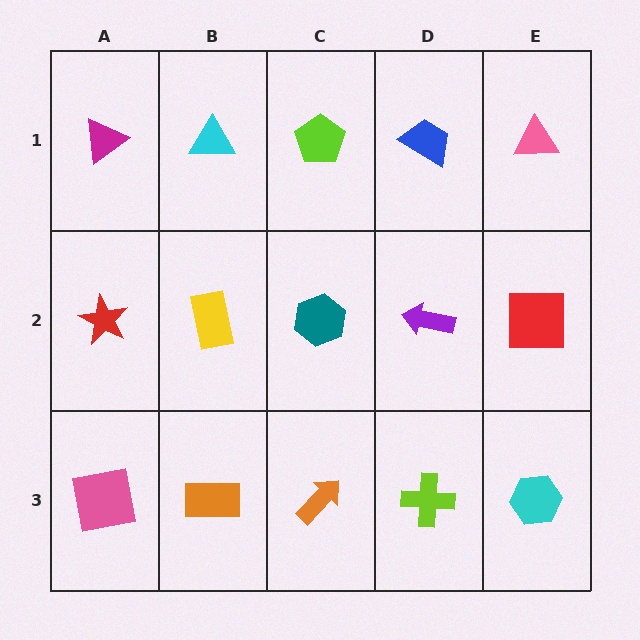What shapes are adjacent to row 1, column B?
A yellow rectangle (row 2, column B), a magenta triangle (row 1, column A), a lime pentagon (row 1, column C).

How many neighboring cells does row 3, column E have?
2.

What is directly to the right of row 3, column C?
A lime cross.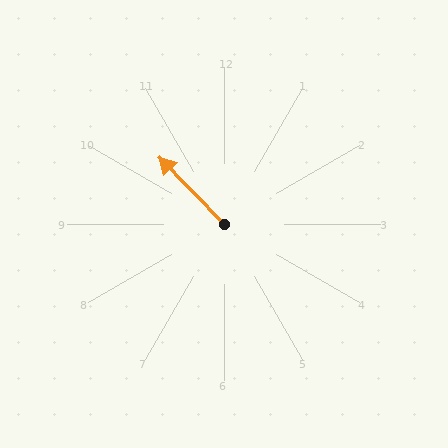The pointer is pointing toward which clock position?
Roughly 11 o'clock.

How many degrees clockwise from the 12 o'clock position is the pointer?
Approximately 316 degrees.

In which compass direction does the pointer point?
Northwest.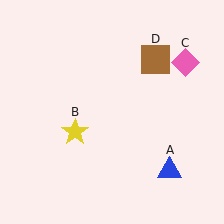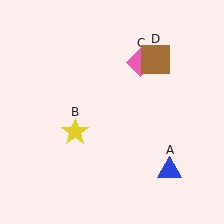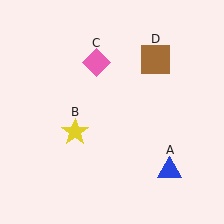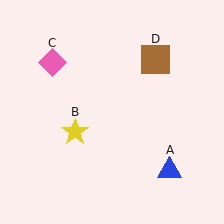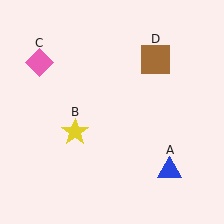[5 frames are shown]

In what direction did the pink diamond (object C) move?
The pink diamond (object C) moved left.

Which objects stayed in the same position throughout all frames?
Blue triangle (object A) and yellow star (object B) and brown square (object D) remained stationary.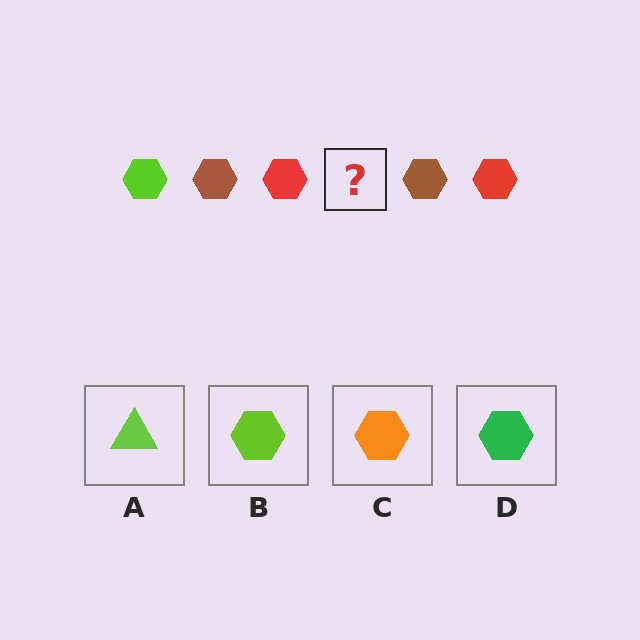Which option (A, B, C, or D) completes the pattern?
B.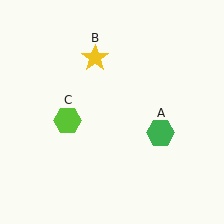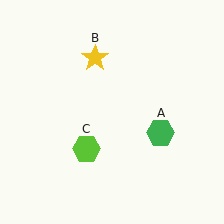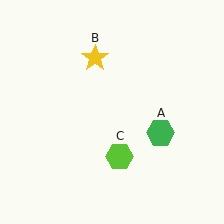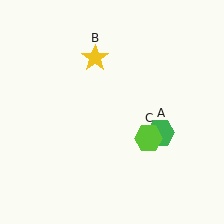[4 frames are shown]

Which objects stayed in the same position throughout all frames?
Green hexagon (object A) and yellow star (object B) remained stationary.